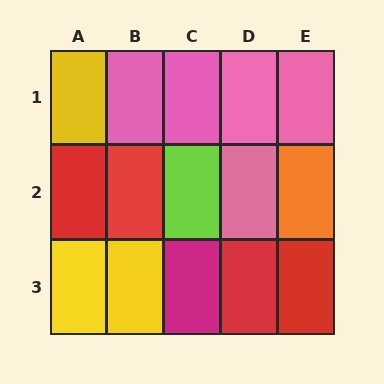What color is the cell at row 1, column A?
Yellow.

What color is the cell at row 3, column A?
Yellow.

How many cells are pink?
5 cells are pink.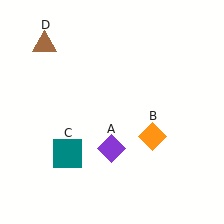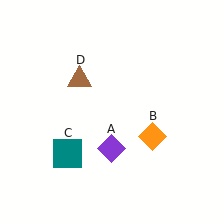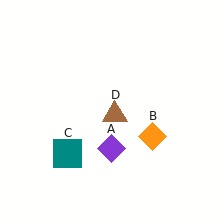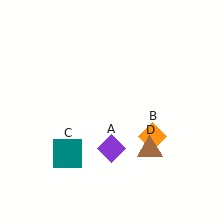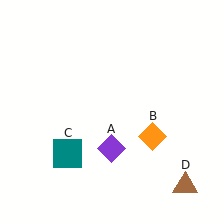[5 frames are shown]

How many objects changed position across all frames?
1 object changed position: brown triangle (object D).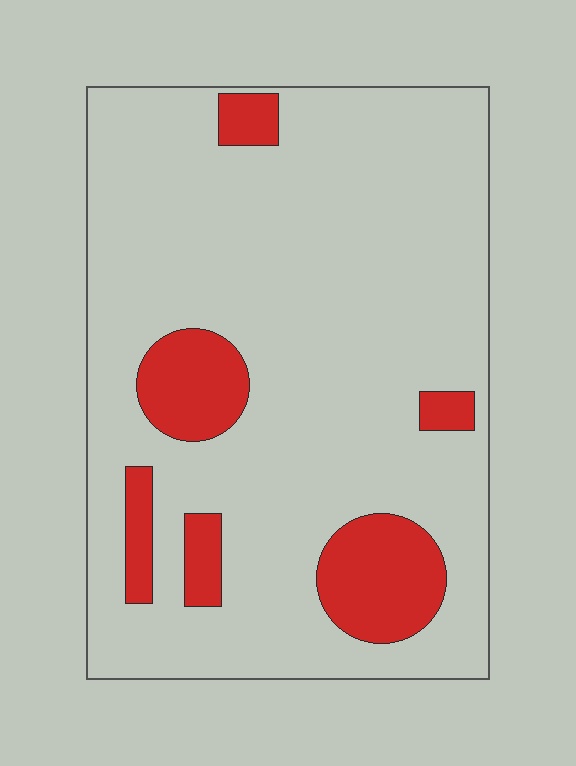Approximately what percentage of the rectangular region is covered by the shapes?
Approximately 15%.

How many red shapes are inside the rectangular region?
6.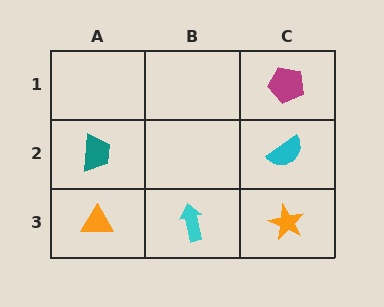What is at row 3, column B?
A cyan arrow.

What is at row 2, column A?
A teal trapezoid.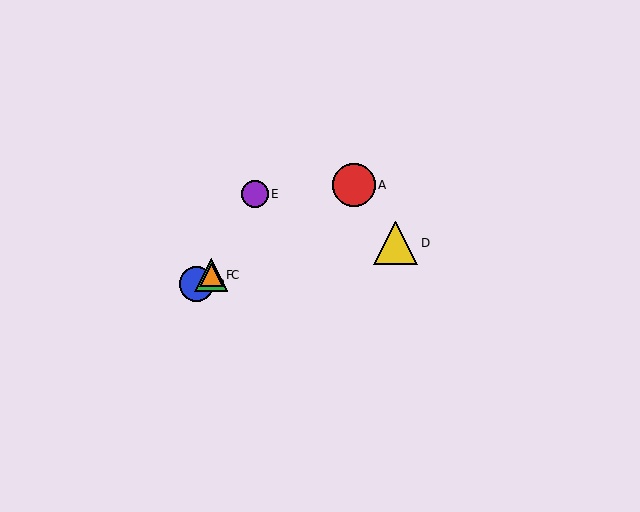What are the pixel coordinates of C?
Object C is at (211, 275).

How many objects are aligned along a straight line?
4 objects (A, B, C, F) are aligned along a straight line.